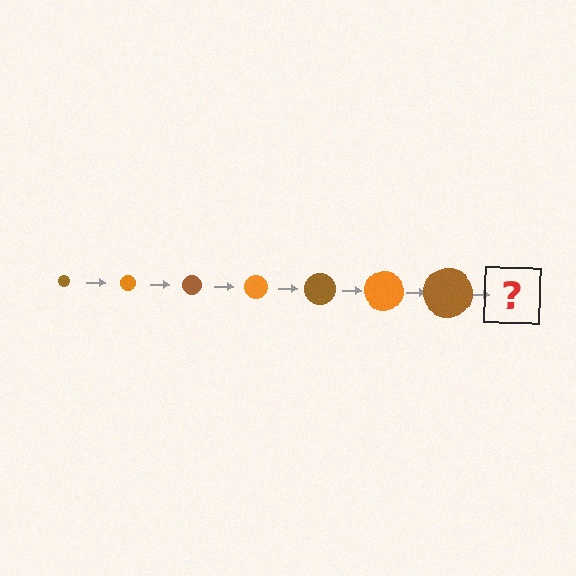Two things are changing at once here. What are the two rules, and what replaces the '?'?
The two rules are that the circle grows larger each step and the color cycles through brown and orange. The '?' should be an orange circle, larger than the previous one.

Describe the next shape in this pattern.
It should be an orange circle, larger than the previous one.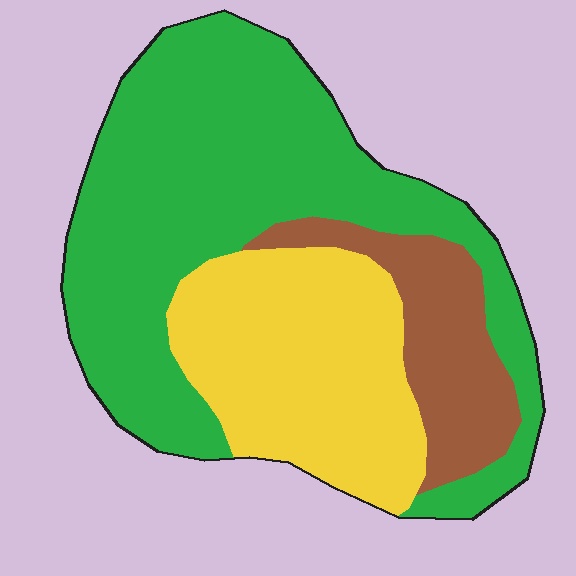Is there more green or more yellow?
Green.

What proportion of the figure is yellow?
Yellow covers 30% of the figure.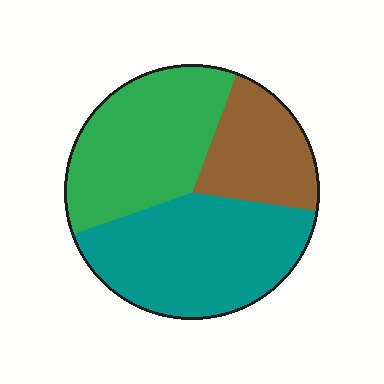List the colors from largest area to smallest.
From largest to smallest: teal, green, brown.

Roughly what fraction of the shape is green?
Green covers around 35% of the shape.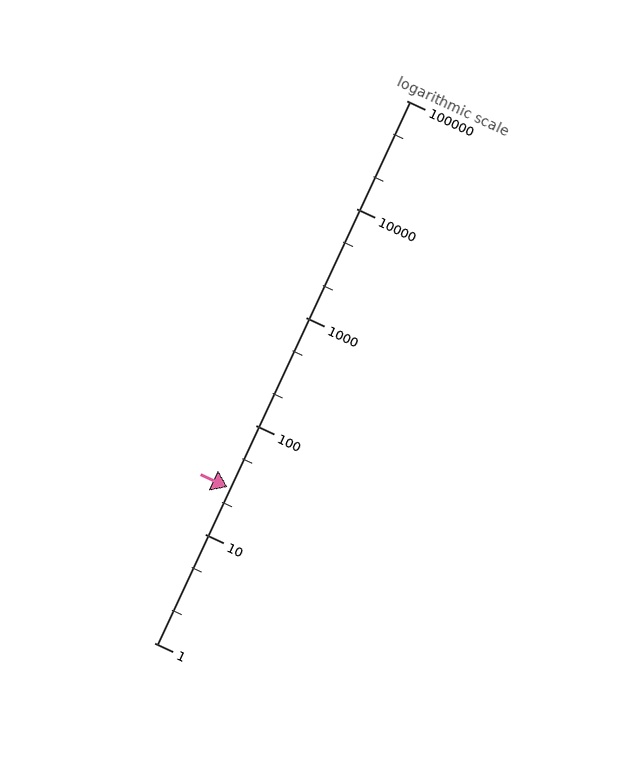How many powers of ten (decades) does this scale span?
The scale spans 5 decades, from 1 to 100000.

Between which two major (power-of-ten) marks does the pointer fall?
The pointer is between 10 and 100.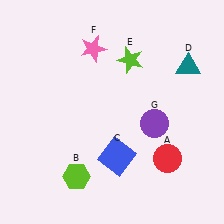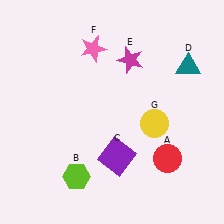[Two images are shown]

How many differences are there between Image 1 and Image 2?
There are 3 differences between the two images.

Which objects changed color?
C changed from blue to purple. E changed from lime to magenta. G changed from purple to yellow.